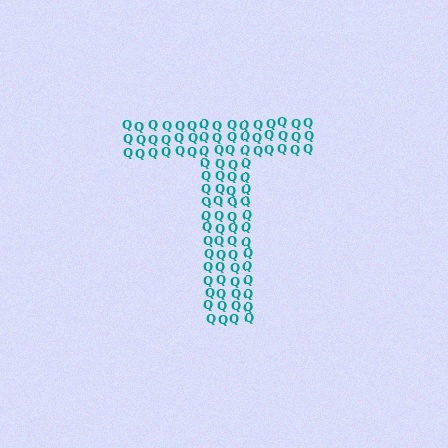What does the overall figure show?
The overall figure shows the letter T.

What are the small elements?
The small elements are letter Q's.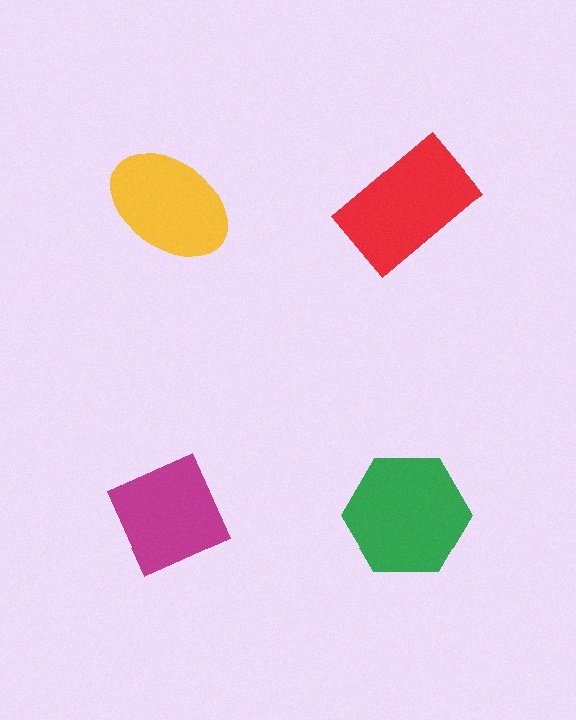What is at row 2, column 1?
A magenta diamond.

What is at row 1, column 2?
A red rectangle.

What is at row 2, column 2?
A green hexagon.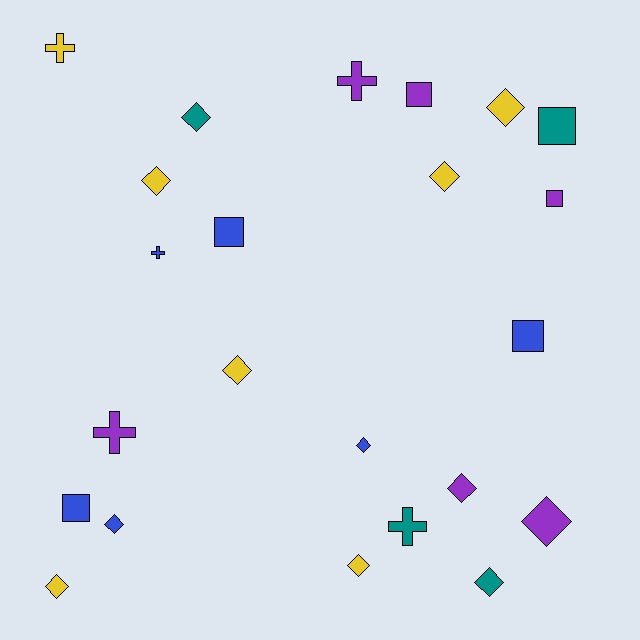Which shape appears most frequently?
Diamond, with 12 objects.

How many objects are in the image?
There are 23 objects.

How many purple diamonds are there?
There are 2 purple diamonds.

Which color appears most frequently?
Yellow, with 7 objects.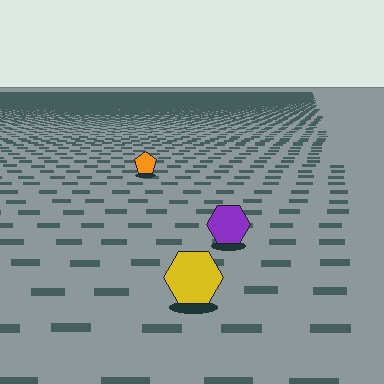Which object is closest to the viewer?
The yellow hexagon is closest. The texture marks near it are larger and more spread out.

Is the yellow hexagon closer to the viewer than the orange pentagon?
Yes. The yellow hexagon is closer — you can tell from the texture gradient: the ground texture is coarser near it.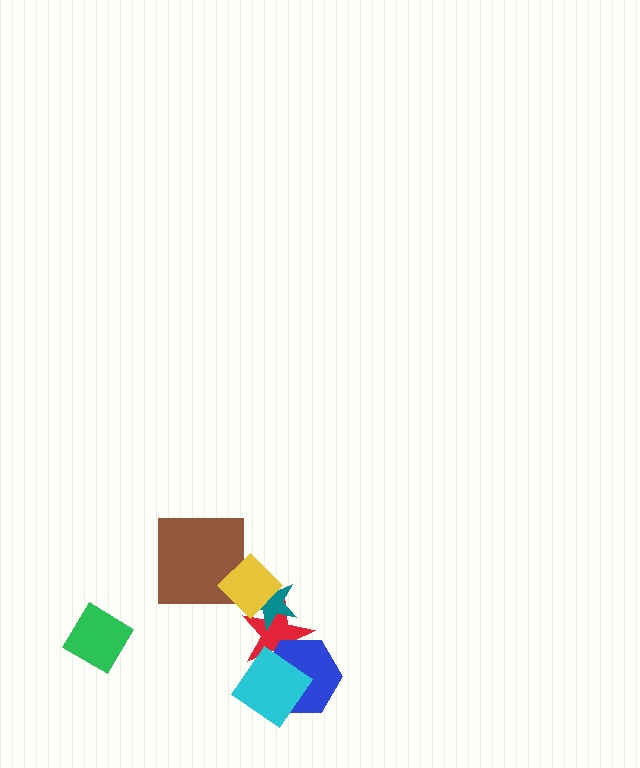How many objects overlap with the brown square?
1 object overlaps with the brown square.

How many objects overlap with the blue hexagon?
2 objects overlap with the blue hexagon.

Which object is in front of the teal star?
The yellow diamond is in front of the teal star.